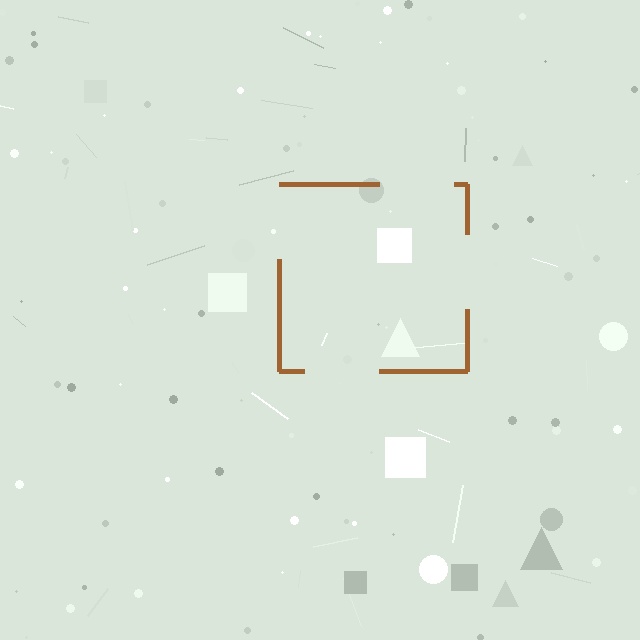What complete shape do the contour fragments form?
The contour fragments form a square.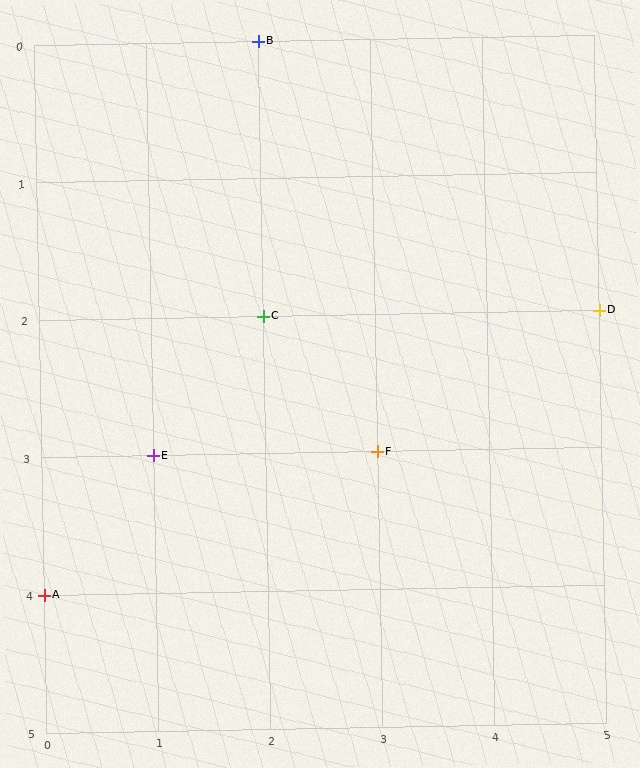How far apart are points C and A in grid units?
Points C and A are 2 columns and 2 rows apart (about 2.8 grid units diagonally).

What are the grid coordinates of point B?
Point B is at grid coordinates (2, 0).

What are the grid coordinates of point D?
Point D is at grid coordinates (5, 2).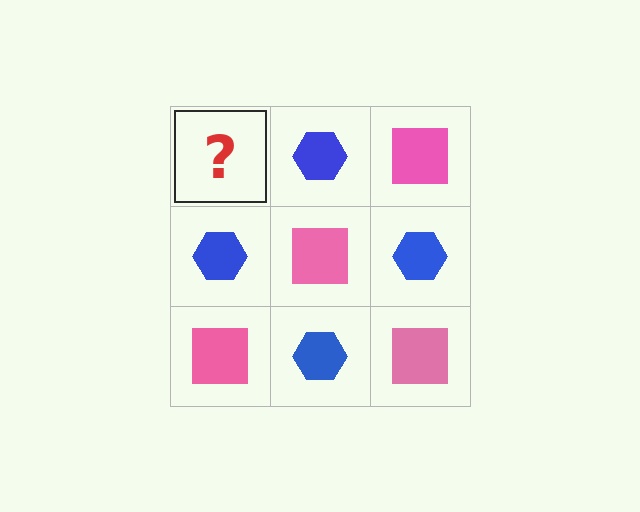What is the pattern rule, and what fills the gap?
The rule is that it alternates pink square and blue hexagon in a checkerboard pattern. The gap should be filled with a pink square.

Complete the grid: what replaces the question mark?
The question mark should be replaced with a pink square.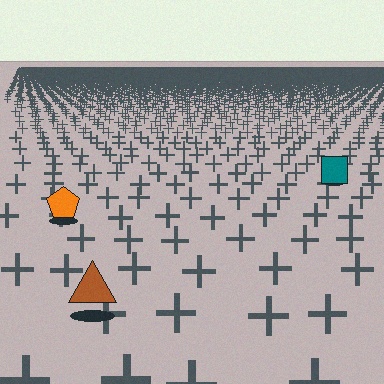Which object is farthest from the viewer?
The teal square is farthest from the viewer. It appears smaller and the ground texture around it is denser.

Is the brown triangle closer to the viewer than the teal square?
Yes. The brown triangle is closer — you can tell from the texture gradient: the ground texture is coarser near it.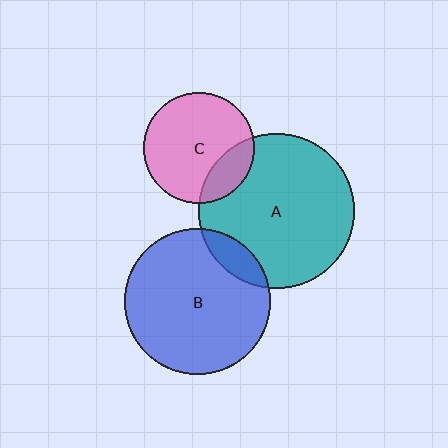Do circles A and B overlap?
Yes.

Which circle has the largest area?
Circle A (teal).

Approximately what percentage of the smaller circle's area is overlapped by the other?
Approximately 10%.